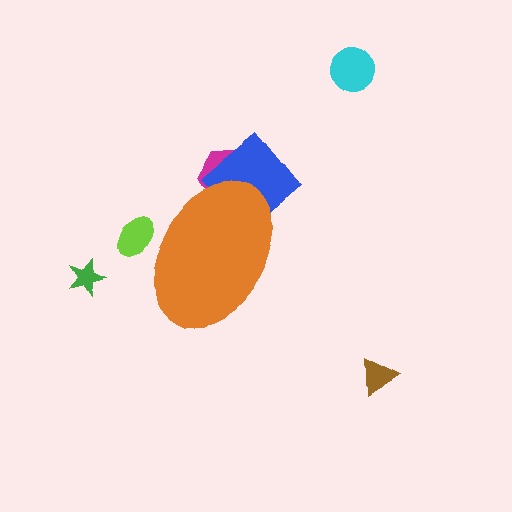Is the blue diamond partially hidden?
Yes, the blue diamond is partially hidden behind the orange ellipse.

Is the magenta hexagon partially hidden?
Yes, the magenta hexagon is partially hidden behind the orange ellipse.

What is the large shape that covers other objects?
An orange ellipse.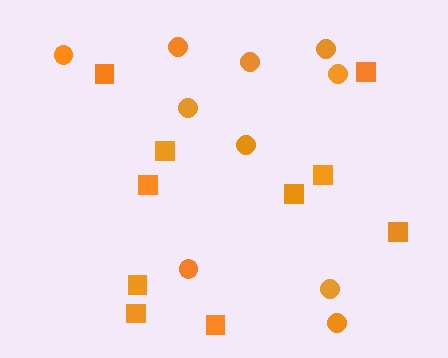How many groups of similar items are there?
There are 2 groups: one group of circles (10) and one group of squares (10).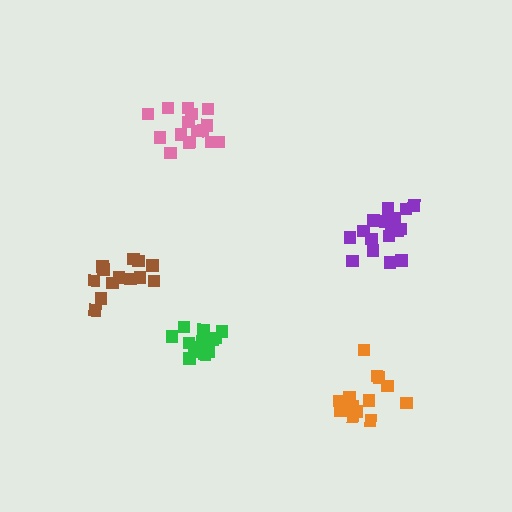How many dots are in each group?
Group 1: 16 dots, Group 2: 17 dots, Group 3: 16 dots, Group 4: 13 dots, Group 5: 13 dots (75 total).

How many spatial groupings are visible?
There are 5 spatial groupings.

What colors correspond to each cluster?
The clusters are colored: green, purple, pink, orange, brown.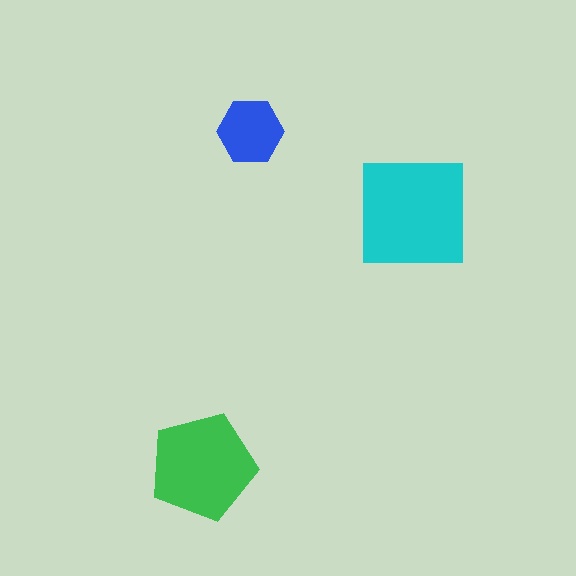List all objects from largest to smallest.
The cyan square, the green pentagon, the blue hexagon.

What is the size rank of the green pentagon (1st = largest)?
2nd.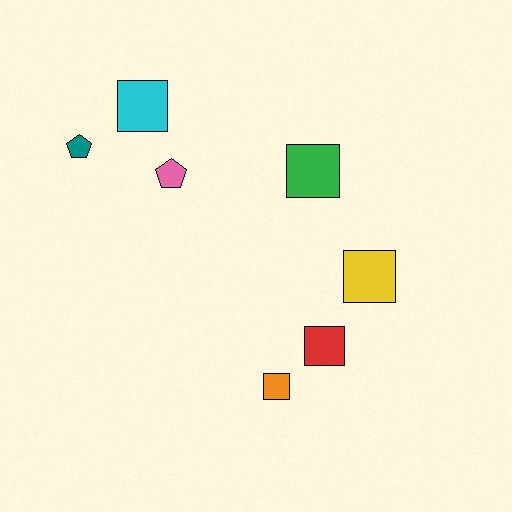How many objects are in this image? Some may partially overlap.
There are 7 objects.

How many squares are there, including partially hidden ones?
There are 5 squares.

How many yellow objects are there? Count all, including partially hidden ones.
There is 1 yellow object.